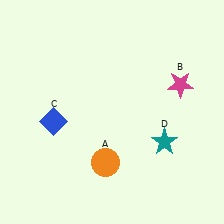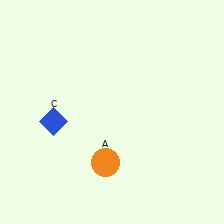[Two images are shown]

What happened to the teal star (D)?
The teal star (D) was removed in Image 2. It was in the bottom-right area of Image 1.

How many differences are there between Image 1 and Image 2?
There are 2 differences between the two images.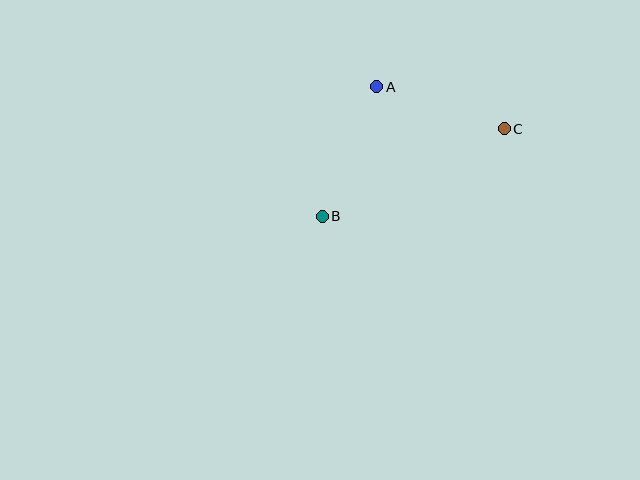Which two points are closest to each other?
Points A and C are closest to each other.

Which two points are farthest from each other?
Points B and C are farthest from each other.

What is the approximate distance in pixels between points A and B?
The distance between A and B is approximately 140 pixels.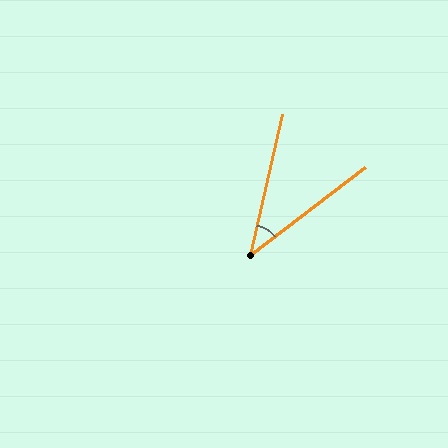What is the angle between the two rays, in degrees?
Approximately 40 degrees.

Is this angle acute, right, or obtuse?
It is acute.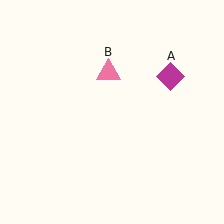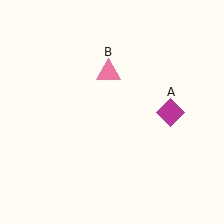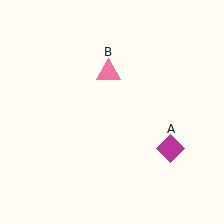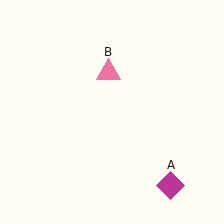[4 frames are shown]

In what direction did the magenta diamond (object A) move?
The magenta diamond (object A) moved down.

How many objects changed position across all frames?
1 object changed position: magenta diamond (object A).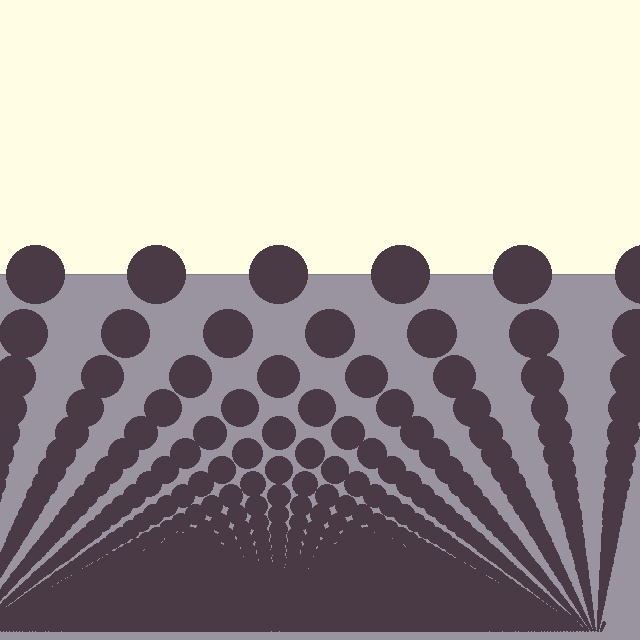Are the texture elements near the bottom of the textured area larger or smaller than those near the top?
Smaller. The gradient is inverted — elements near the bottom are smaller and denser.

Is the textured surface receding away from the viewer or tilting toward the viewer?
The surface appears to tilt toward the viewer. Texture elements get larger and sparser toward the top.